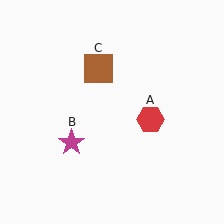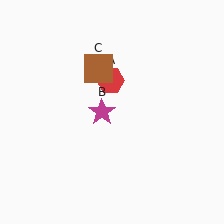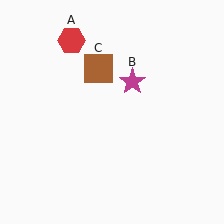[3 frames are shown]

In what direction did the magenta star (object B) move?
The magenta star (object B) moved up and to the right.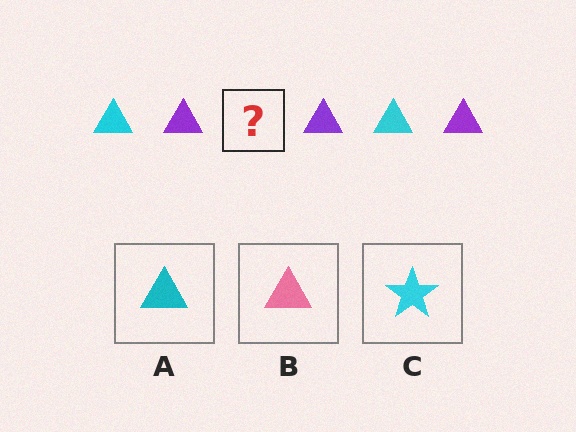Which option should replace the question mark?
Option A.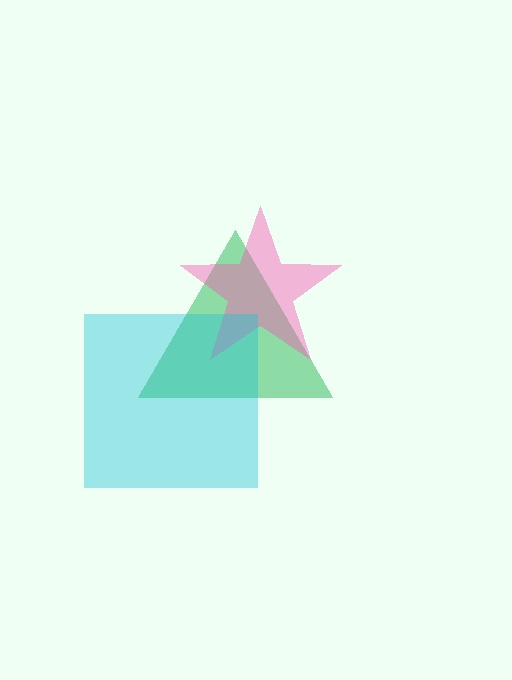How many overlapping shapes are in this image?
There are 3 overlapping shapes in the image.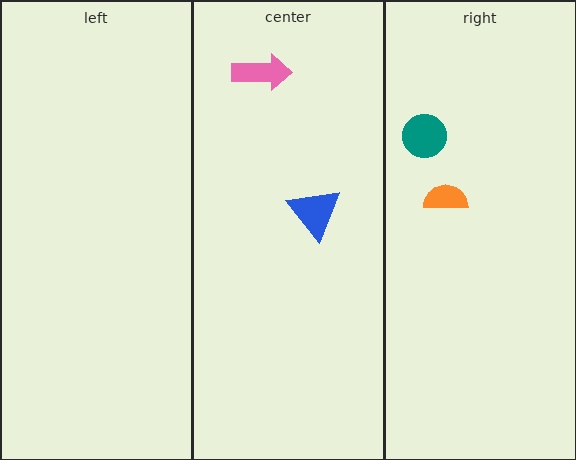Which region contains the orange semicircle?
The right region.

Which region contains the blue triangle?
The center region.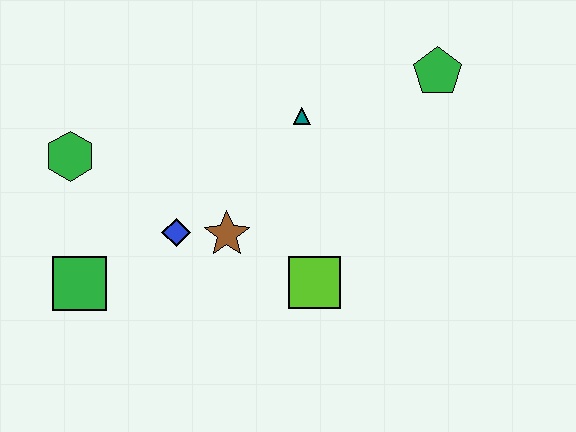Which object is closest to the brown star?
The blue diamond is closest to the brown star.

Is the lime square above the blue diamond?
No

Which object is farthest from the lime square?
The green hexagon is farthest from the lime square.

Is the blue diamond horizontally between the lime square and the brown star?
No